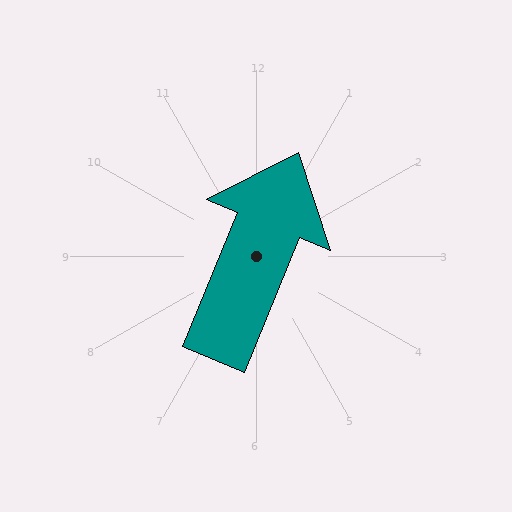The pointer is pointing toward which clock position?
Roughly 1 o'clock.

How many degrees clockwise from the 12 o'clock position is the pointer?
Approximately 22 degrees.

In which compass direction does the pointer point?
North.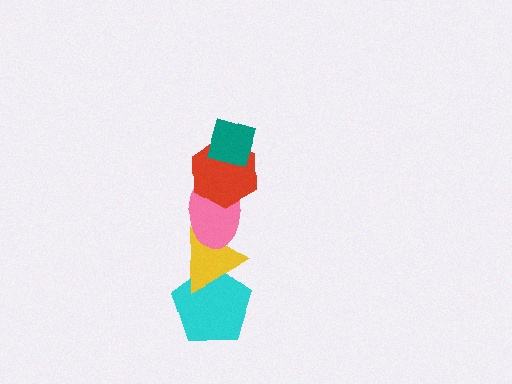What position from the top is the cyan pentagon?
The cyan pentagon is 5th from the top.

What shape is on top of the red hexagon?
The teal diamond is on top of the red hexagon.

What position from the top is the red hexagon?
The red hexagon is 2nd from the top.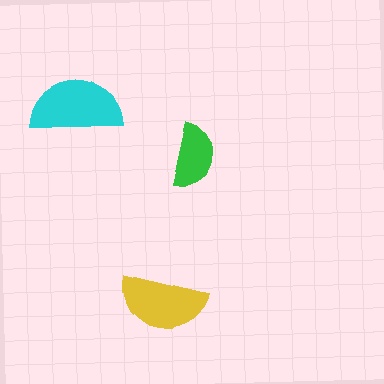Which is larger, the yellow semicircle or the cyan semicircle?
The cyan one.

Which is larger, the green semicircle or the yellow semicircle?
The yellow one.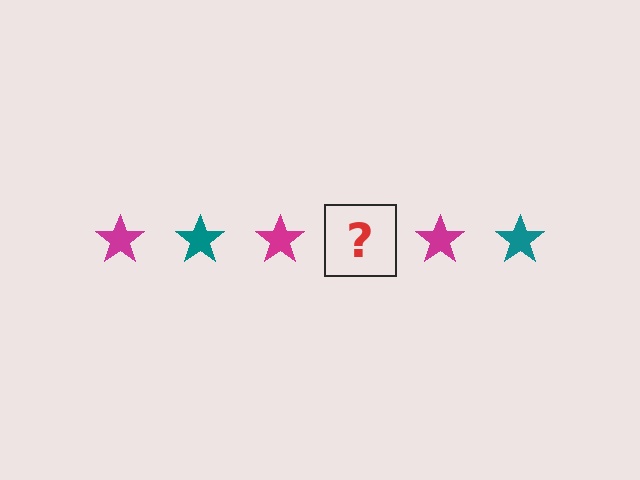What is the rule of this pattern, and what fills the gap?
The rule is that the pattern cycles through magenta, teal stars. The gap should be filled with a teal star.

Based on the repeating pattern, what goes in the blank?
The blank should be a teal star.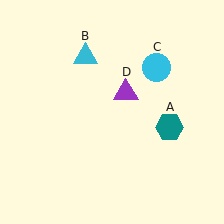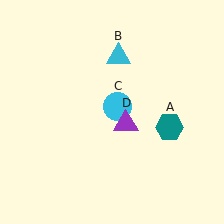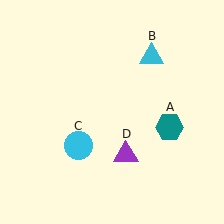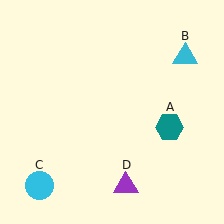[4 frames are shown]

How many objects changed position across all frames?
3 objects changed position: cyan triangle (object B), cyan circle (object C), purple triangle (object D).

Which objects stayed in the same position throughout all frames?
Teal hexagon (object A) remained stationary.